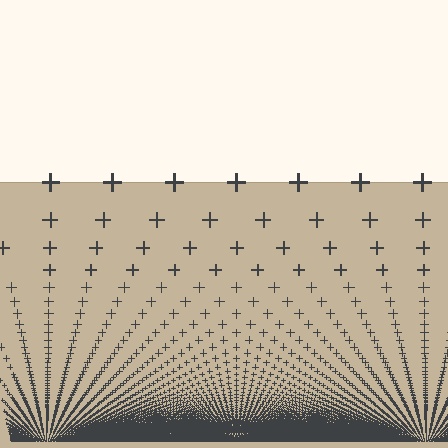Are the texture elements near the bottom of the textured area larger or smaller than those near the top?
Smaller. The gradient is inverted — elements near the bottom are smaller and denser.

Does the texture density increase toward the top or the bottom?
Density increases toward the bottom.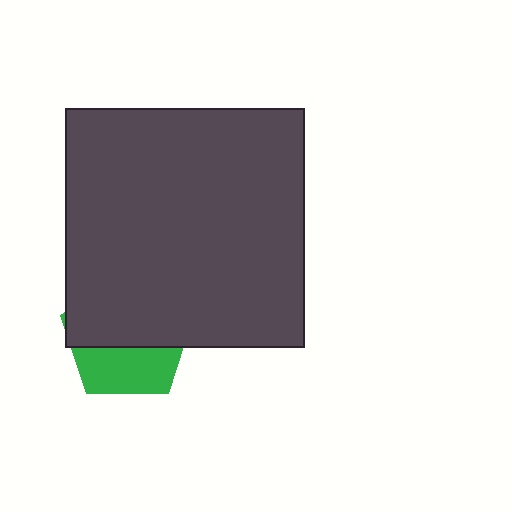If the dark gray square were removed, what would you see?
You would see the complete green pentagon.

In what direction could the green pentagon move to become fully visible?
The green pentagon could move down. That would shift it out from behind the dark gray square entirely.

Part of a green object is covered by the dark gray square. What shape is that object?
It is a pentagon.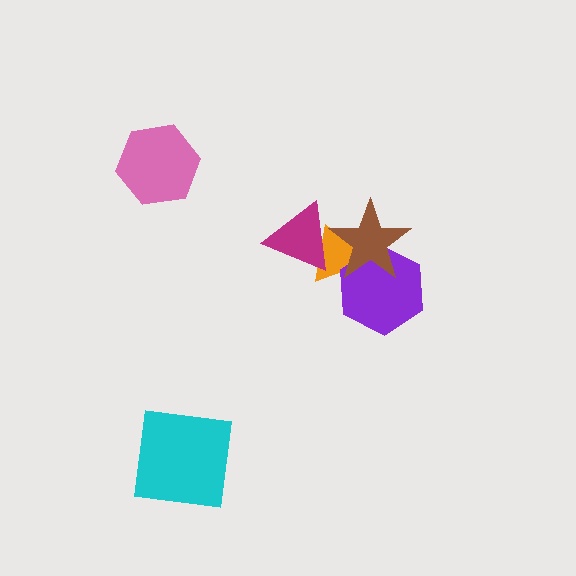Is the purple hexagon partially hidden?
Yes, it is partially covered by another shape.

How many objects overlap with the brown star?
3 objects overlap with the brown star.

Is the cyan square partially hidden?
No, no other shape covers it.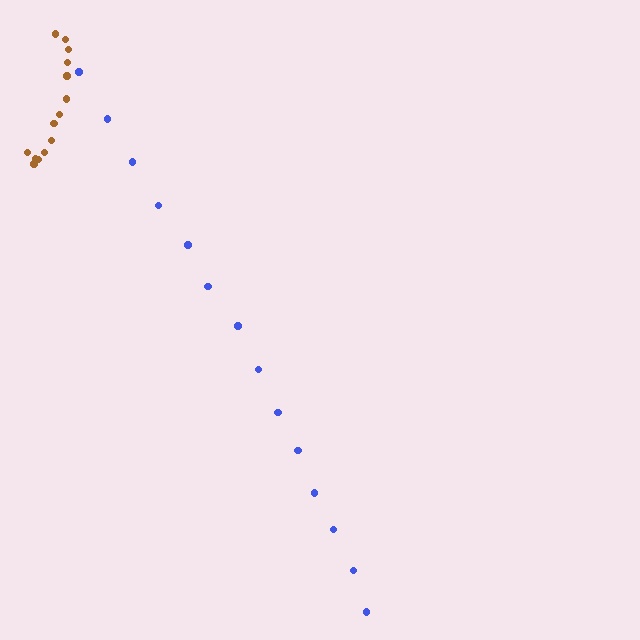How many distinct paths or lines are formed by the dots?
There are 2 distinct paths.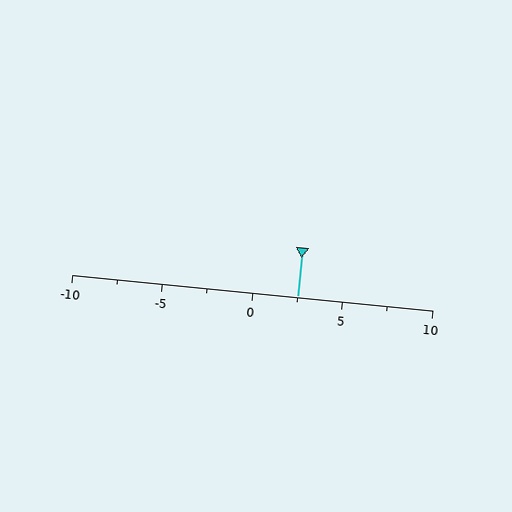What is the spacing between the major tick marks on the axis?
The major ticks are spaced 5 apart.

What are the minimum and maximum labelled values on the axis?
The axis runs from -10 to 10.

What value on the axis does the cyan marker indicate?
The marker indicates approximately 2.5.